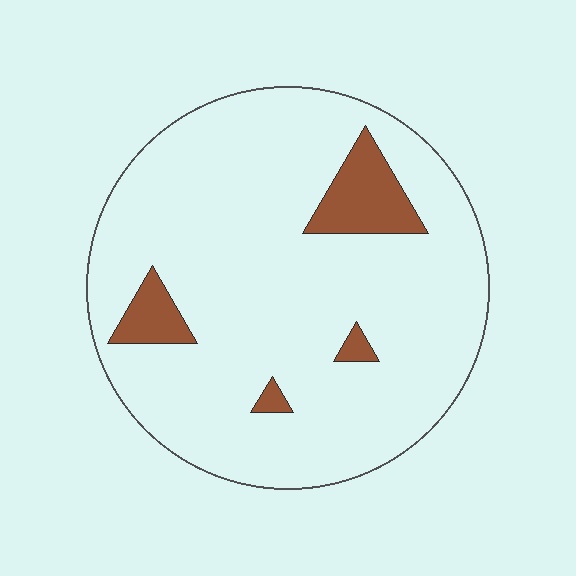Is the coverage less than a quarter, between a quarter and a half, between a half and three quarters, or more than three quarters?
Less than a quarter.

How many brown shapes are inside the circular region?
4.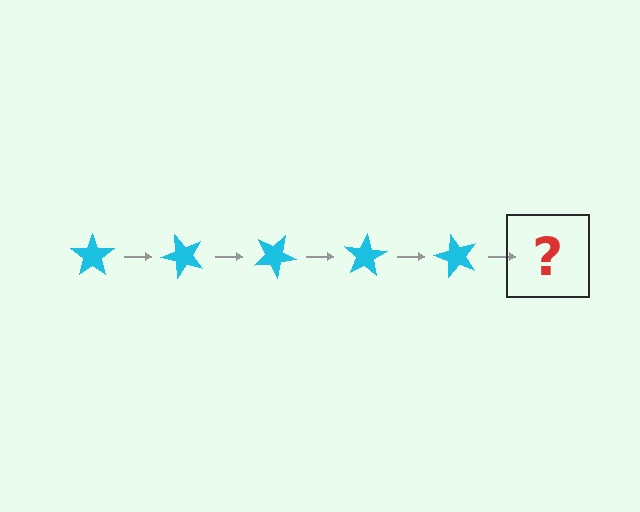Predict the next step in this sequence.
The next step is a cyan star rotated 250 degrees.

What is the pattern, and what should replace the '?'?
The pattern is that the star rotates 50 degrees each step. The '?' should be a cyan star rotated 250 degrees.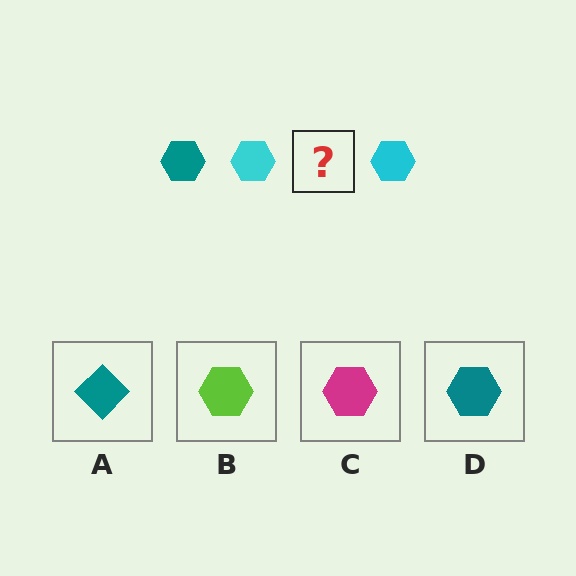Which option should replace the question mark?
Option D.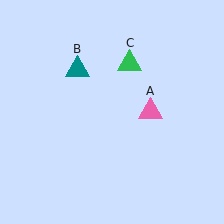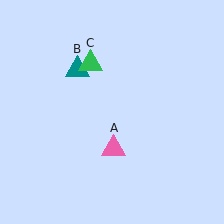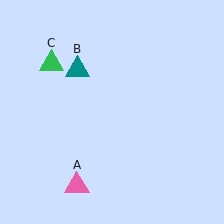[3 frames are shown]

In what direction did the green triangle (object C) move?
The green triangle (object C) moved left.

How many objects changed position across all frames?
2 objects changed position: pink triangle (object A), green triangle (object C).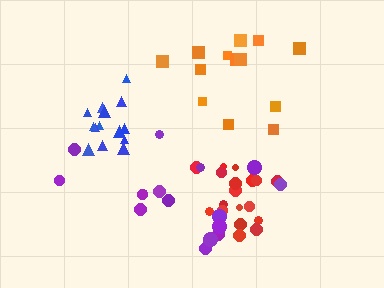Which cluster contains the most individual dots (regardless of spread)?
Red (19).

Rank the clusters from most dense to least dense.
red, blue, purple, orange.